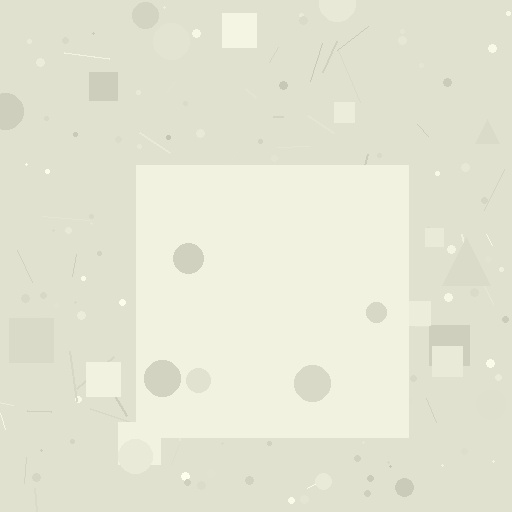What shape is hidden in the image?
A square is hidden in the image.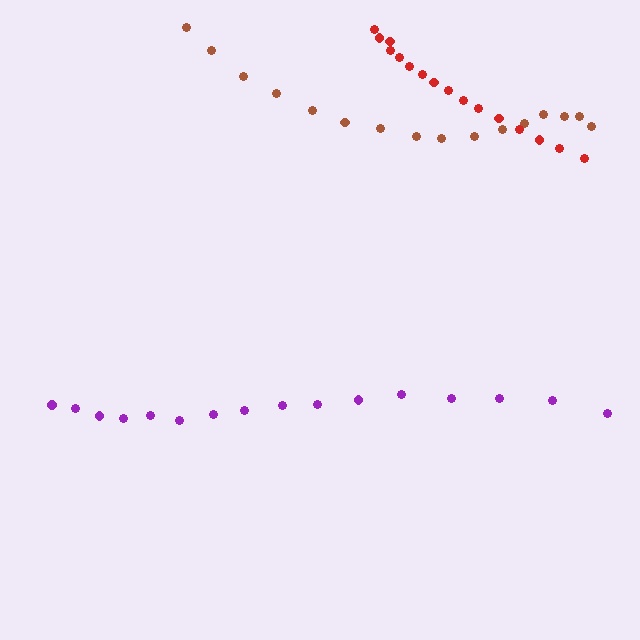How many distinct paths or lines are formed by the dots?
There are 3 distinct paths.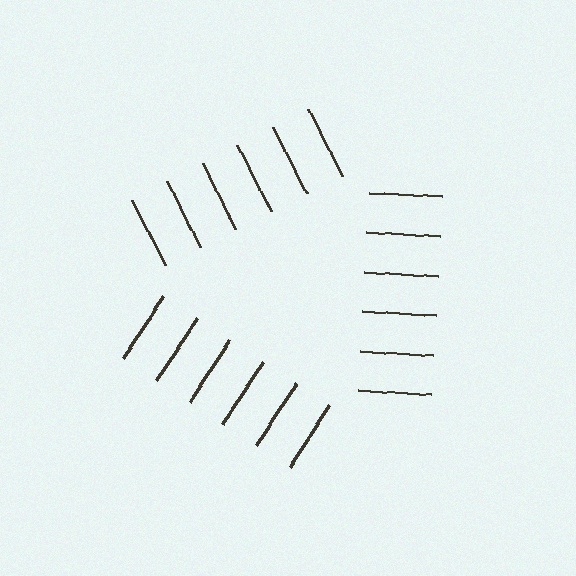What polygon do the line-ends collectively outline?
An illusory triangle — the line segments terminate on its edges but no continuous stroke is drawn.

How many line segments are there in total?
18 — 6 along each of the 3 edges.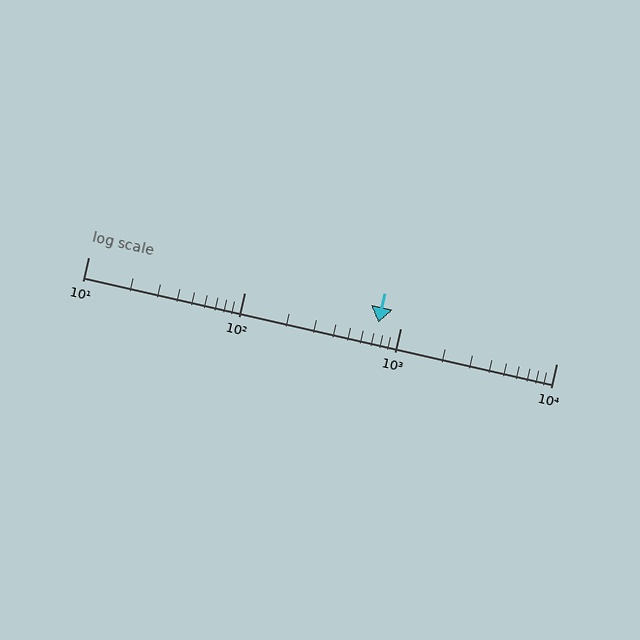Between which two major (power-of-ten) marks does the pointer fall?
The pointer is between 100 and 1000.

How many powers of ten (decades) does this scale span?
The scale spans 3 decades, from 10 to 10000.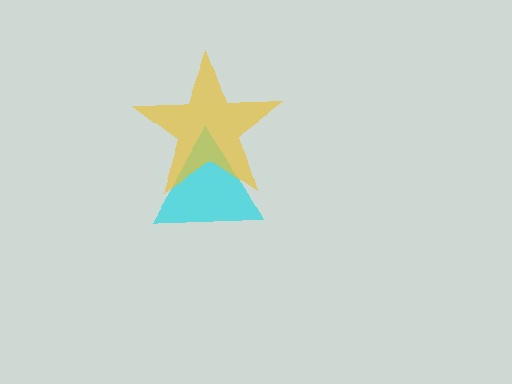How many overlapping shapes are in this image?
There are 2 overlapping shapes in the image.